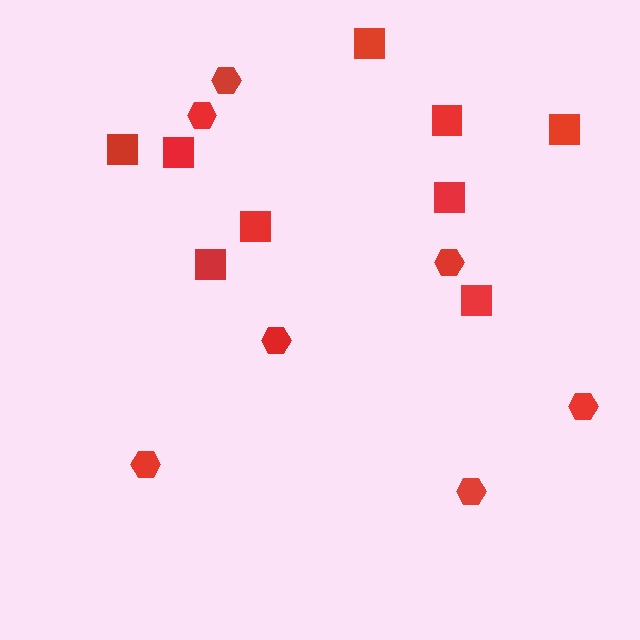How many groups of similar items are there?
There are 2 groups: one group of squares (9) and one group of hexagons (7).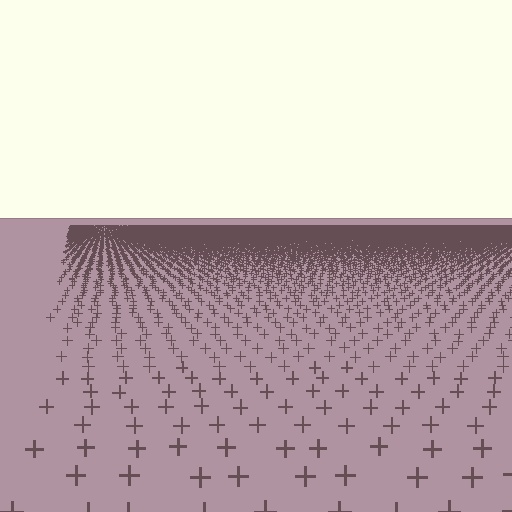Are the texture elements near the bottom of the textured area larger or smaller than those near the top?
Larger. Near the bottom, elements are closer to the viewer and appear at a bigger on-screen size.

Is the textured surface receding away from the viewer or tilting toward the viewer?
The surface is receding away from the viewer. Texture elements get smaller and denser toward the top.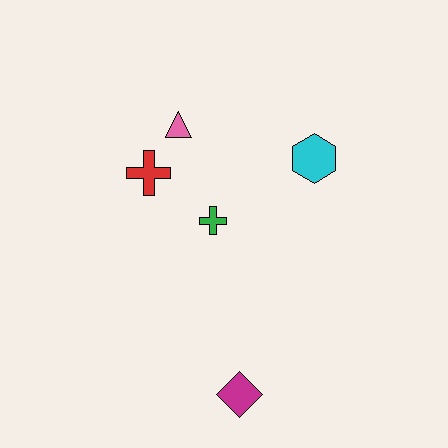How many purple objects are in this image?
There are no purple objects.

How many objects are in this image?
There are 5 objects.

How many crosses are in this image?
There are 2 crosses.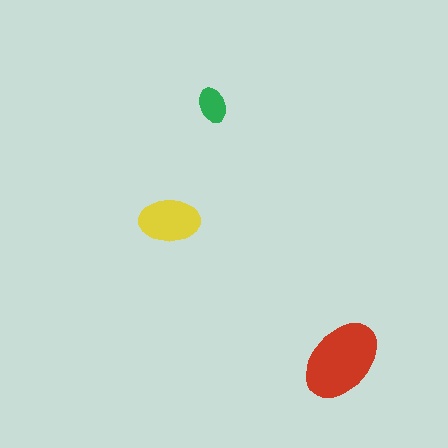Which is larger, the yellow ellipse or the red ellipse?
The red one.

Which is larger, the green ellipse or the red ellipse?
The red one.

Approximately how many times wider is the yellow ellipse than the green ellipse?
About 1.5 times wider.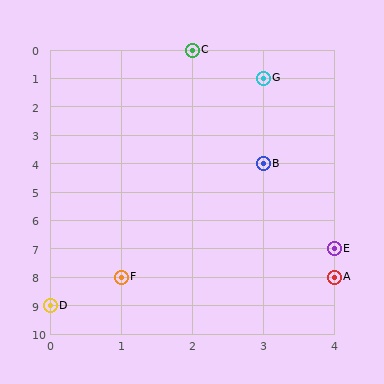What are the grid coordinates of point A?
Point A is at grid coordinates (4, 8).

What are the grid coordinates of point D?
Point D is at grid coordinates (0, 9).